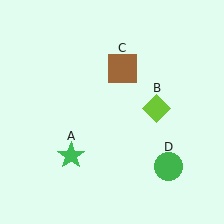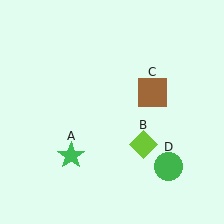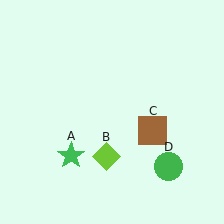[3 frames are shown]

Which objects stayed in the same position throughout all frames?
Green star (object A) and green circle (object D) remained stationary.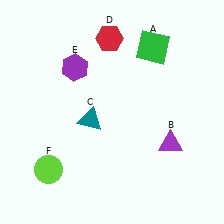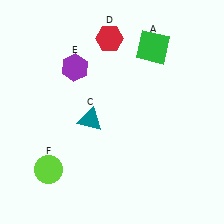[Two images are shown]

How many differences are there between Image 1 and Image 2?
There is 1 difference between the two images.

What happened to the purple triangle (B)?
The purple triangle (B) was removed in Image 2. It was in the bottom-right area of Image 1.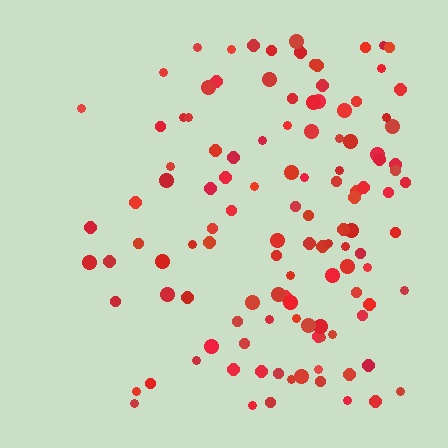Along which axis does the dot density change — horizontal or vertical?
Horizontal.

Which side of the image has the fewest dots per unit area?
The left.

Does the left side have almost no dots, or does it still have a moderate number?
Still a moderate number, just noticeably fewer than the right.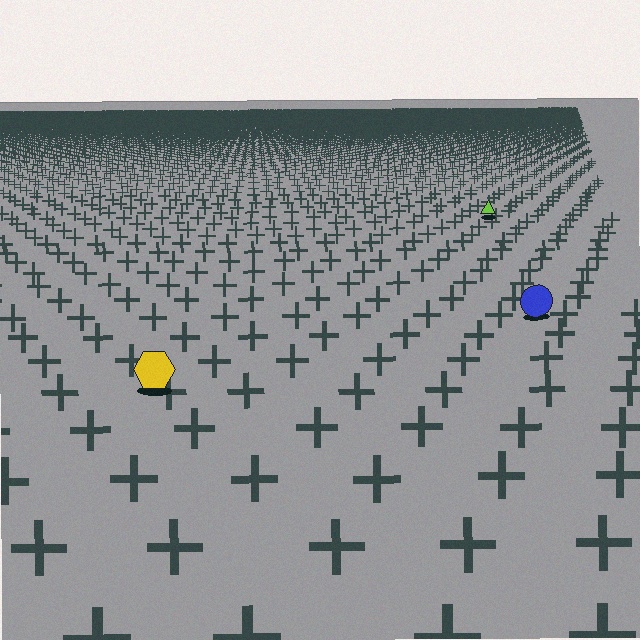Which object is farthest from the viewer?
The lime triangle is farthest from the viewer. It appears smaller and the ground texture around it is denser.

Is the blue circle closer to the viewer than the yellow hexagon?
No. The yellow hexagon is closer — you can tell from the texture gradient: the ground texture is coarser near it.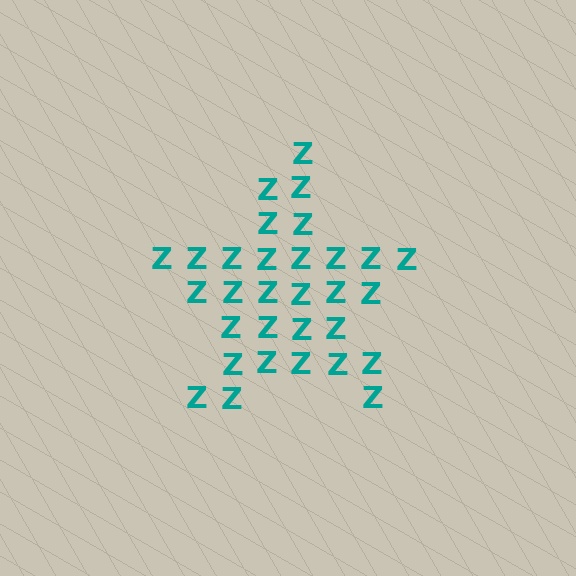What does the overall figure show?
The overall figure shows a star.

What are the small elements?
The small elements are letter Z's.